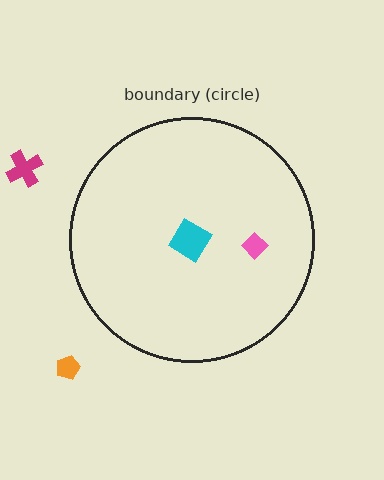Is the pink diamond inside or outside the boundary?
Inside.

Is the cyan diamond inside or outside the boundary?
Inside.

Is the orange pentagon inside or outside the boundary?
Outside.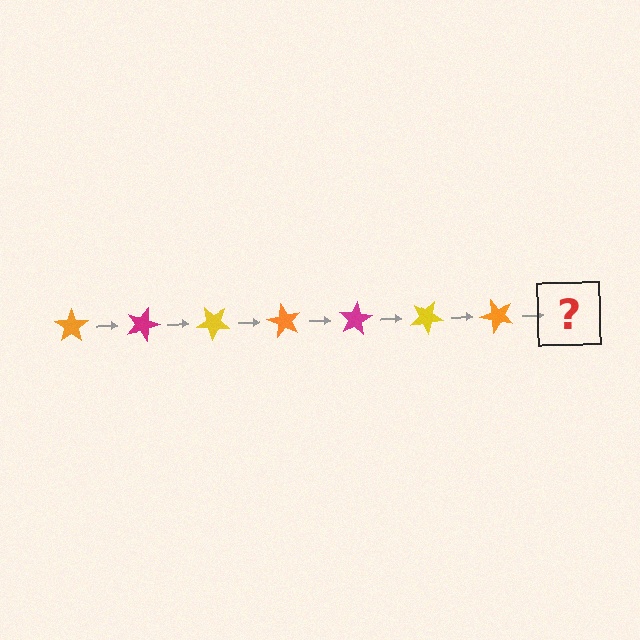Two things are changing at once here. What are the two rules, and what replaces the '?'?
The two rules are that it rotates 20 degrees each step and the color cycles through orange, magenta, and yellow. The '?' should be a magenta star, rotated 140 degrees from the start.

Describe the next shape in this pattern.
It should be a magenta star, rotated 140 degrees from the start.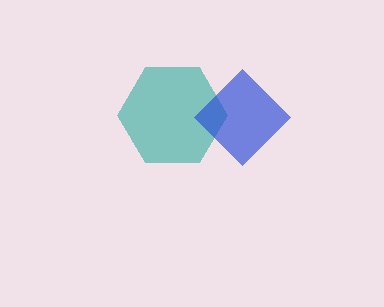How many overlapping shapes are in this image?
There are 2 overlapping shapes in the image.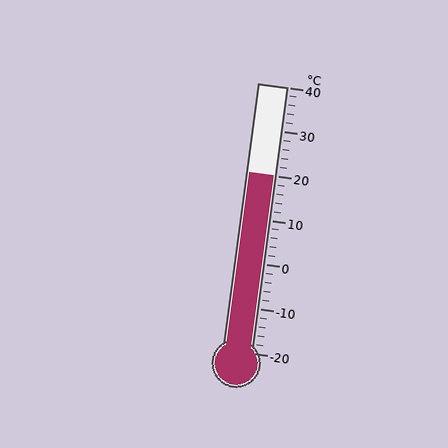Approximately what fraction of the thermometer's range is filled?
The thermometer is filled to approximately 65% of its range.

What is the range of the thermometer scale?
The thermometer scale ranges from -20°C to 40°C.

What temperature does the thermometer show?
The thermometer shows approximately 20°C.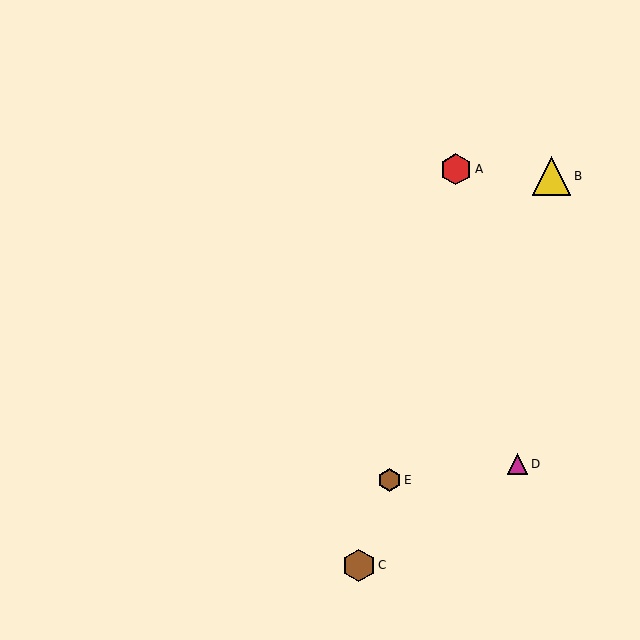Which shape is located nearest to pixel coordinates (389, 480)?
The brown hexagon (labeled E) at (389, 480) is nearest to that location.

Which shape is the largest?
The yellow triangle (labeled B) is the largest.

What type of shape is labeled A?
Shape A is a red hexagon.